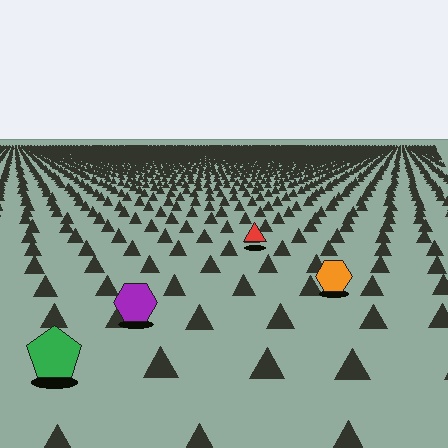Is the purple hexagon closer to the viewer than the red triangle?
Yes. The purple hexagon is closer — you can tell from the texture gradient: the ground texture is coarser near it.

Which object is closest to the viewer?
The green pentagon is closest. The texture marks near it are larger and more spread out.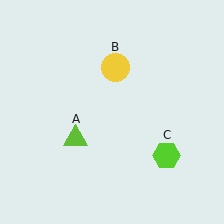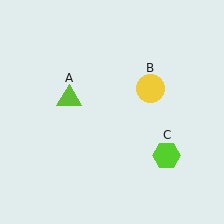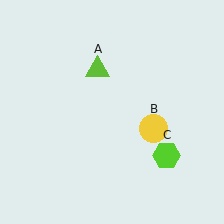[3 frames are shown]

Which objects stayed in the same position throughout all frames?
Lime hexagon (object C) remained stationary.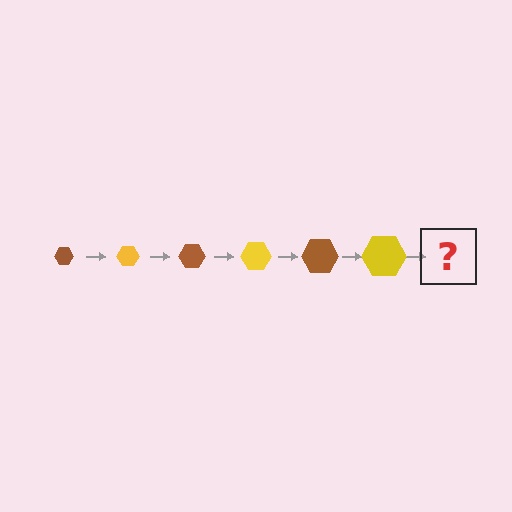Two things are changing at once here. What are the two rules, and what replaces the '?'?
The two rules are that the hexagon grows larger each step and the color cycles through brown and yellow. The '?' should be a brown hexagon, larger than the previous one.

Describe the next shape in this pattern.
It should be a brown hexagon, larger than the previous one.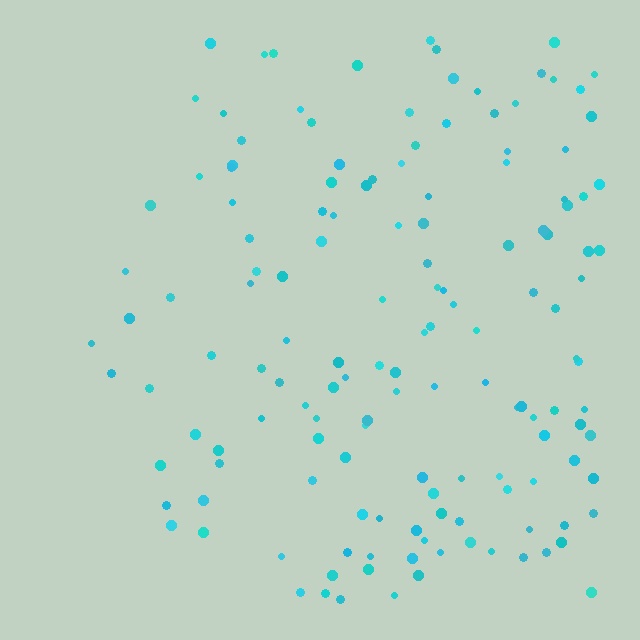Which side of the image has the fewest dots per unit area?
The left.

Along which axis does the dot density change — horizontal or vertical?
Horizontal.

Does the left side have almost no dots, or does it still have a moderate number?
Still a moderate number, just noticeably fewer than the right.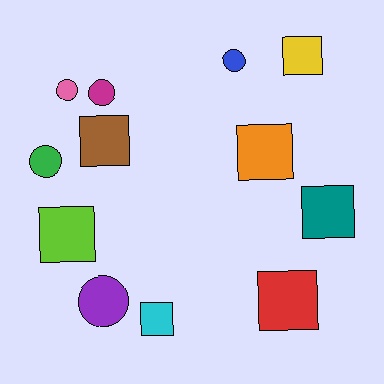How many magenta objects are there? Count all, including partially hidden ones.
There is 1 magenta object.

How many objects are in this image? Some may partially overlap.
There are 12 objects.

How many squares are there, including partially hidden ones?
There are 7 squares.